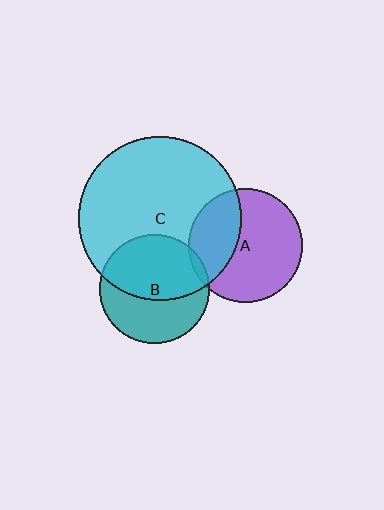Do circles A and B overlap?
Yes.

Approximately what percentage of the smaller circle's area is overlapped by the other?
Approximately 5%.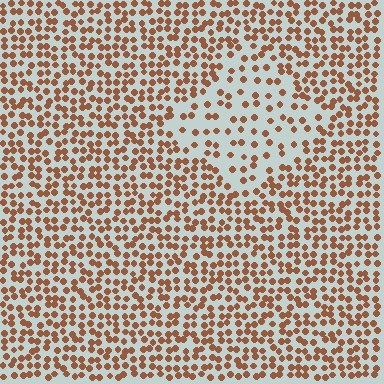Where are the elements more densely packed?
The elements are more densely packed outside the diamond boundary.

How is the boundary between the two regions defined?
The boundary is defined by a change in element density (approximately 2.1x ratio). All elements are the same color, size, and shape.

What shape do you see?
I see a diamond.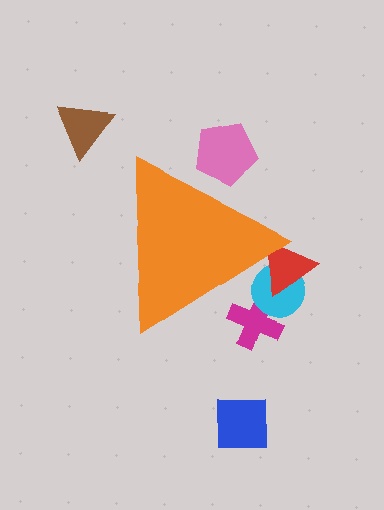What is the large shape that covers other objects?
An orange triangle.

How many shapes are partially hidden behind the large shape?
4 shapes are partially hidden.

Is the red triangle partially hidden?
Yes, the red triangle is partially hidden behind the orange triangle.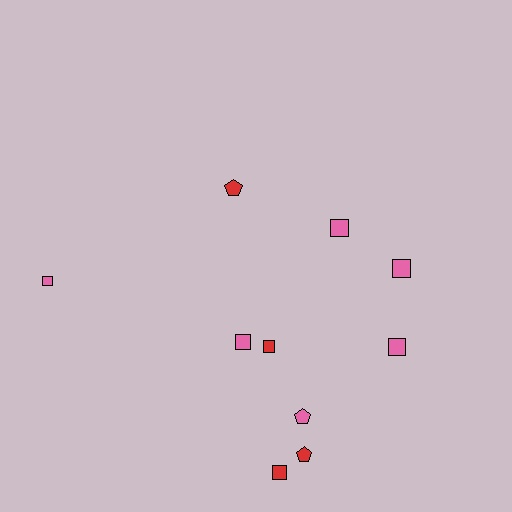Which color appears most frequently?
Pink, with 6 objects.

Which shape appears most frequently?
Square, with 7 objects.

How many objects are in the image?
There are 10 objects.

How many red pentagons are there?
There are 2 red pentagons.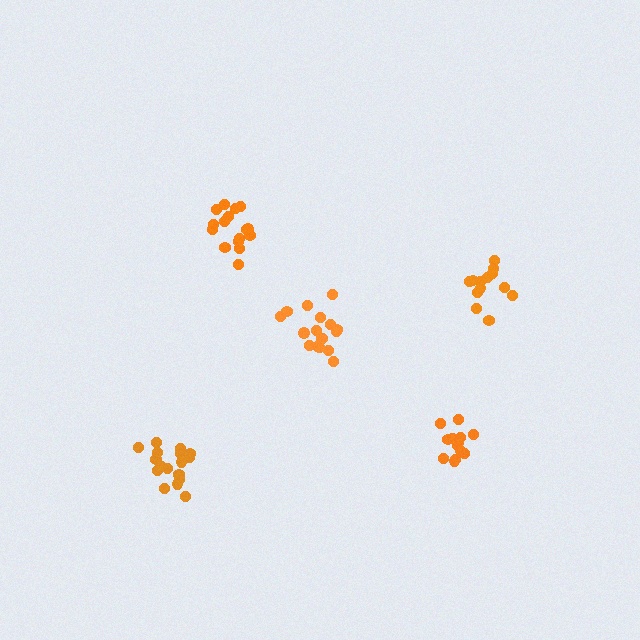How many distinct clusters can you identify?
There are 5 distinct clusters.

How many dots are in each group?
Group 1: 17 dots, Group 2: 17 dots, Group 3: 16 dots, Group 4: 13 dots, Group 5: 13 dots (76 total).